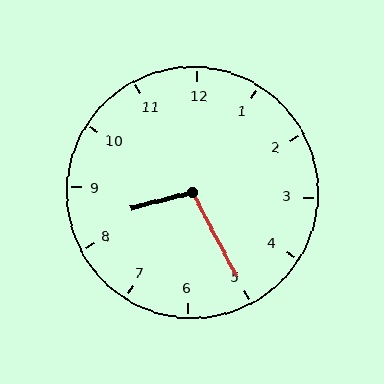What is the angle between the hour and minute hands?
Approximately 102 degrees.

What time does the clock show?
8:25.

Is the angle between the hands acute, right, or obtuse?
It is obtuse.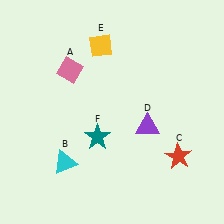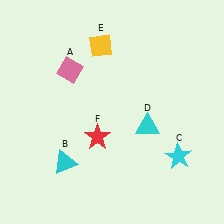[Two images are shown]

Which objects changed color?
C changed from red to cyan. D changed from purple to cyan. F changed from teal to red.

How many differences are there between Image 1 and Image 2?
There are 3 differences between the two images.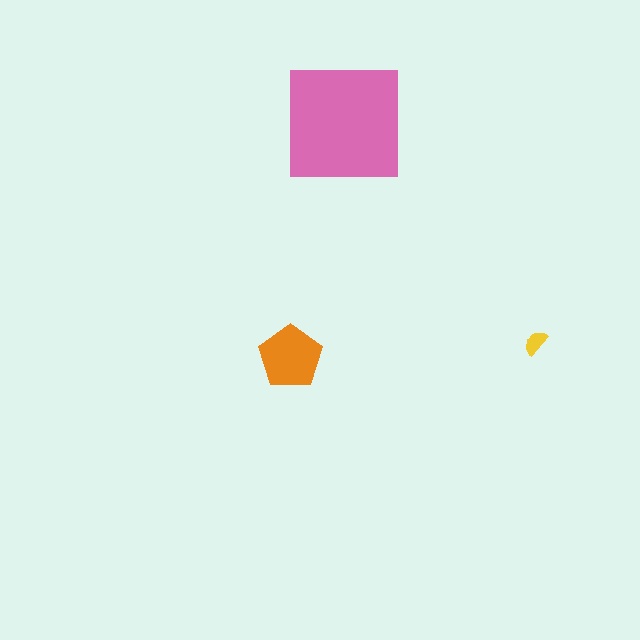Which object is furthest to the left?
The orange pentagon is leftmost.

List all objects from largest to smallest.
The pink square, the orange pentagon, the yellow semicircle.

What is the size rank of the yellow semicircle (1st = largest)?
3rd.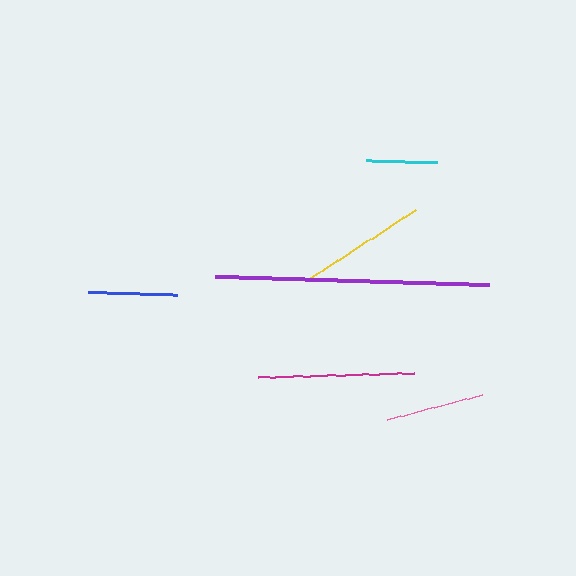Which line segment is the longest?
The purple line is the longest at approximately 274 pixels.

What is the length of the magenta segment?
The magenta segment is approximately 157 pixels long.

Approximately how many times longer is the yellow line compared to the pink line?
The yellow line is approximately 1.3 times the length of the pink line.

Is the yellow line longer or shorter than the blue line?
The yellow line is longer than the blue line.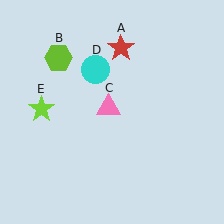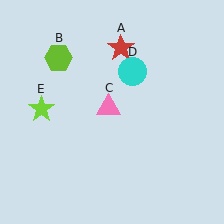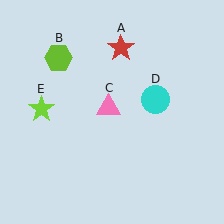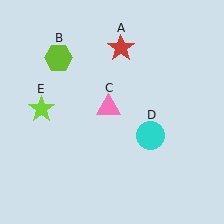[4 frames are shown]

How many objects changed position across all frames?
1 object changed position: cyan circle (object D).